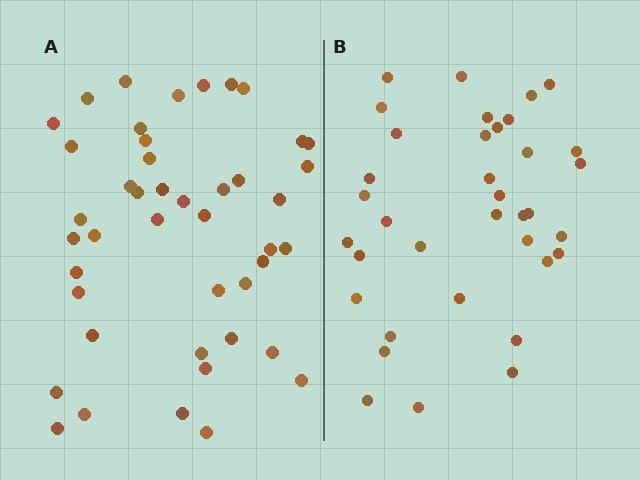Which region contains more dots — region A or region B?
Region A (the left region) has more dots.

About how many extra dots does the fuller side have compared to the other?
Region A has roughly 8 or so more dots than region B.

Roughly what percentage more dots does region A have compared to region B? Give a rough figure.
About 20% more.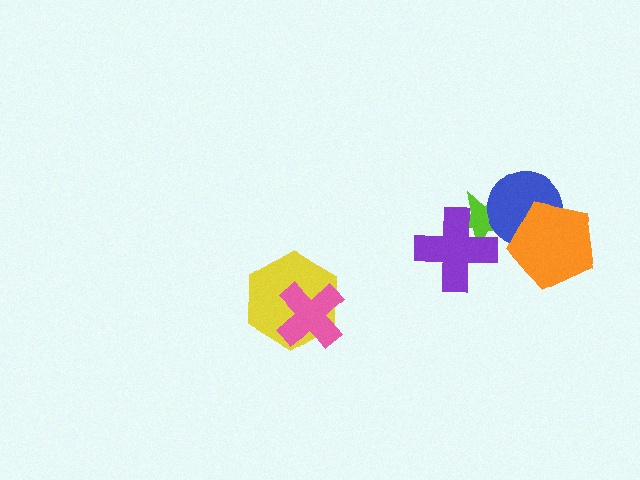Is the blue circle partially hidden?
Yes, it is partially covered by another shape.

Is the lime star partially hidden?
Yes, it is partially covered by another shape.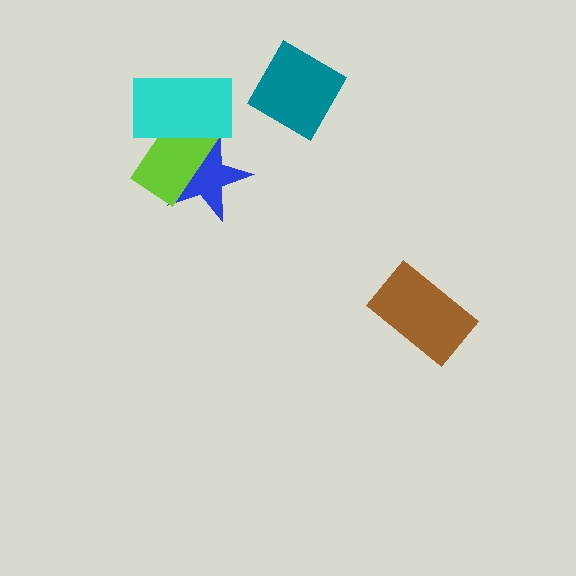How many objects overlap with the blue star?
2 objects overlap with the blue star.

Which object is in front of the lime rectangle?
The cyan rectangle is in front of the lime rectangle.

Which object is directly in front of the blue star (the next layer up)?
The lime rectangle is directly in front of the blue star.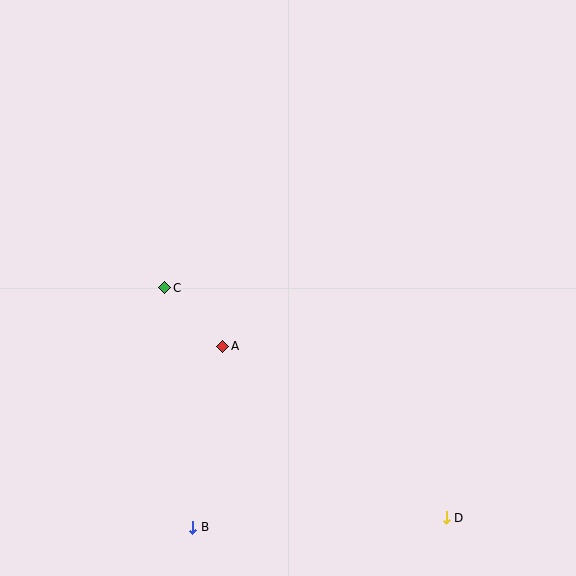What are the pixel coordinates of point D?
Point D is at (446, 518).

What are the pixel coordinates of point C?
Point C is at (165, 288).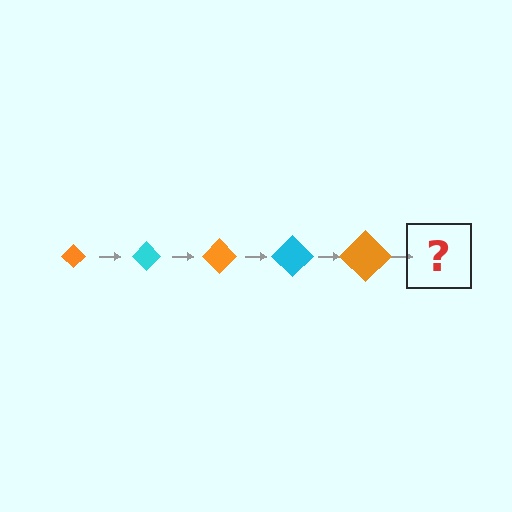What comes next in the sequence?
The next element should be a cyan diamond, larger than the previous one.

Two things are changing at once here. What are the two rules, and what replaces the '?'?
The two rules are that the diamond grows larger each step and the color cycles through orange and cyan. The '?' should be a cyan diamond, larger than the previous one.